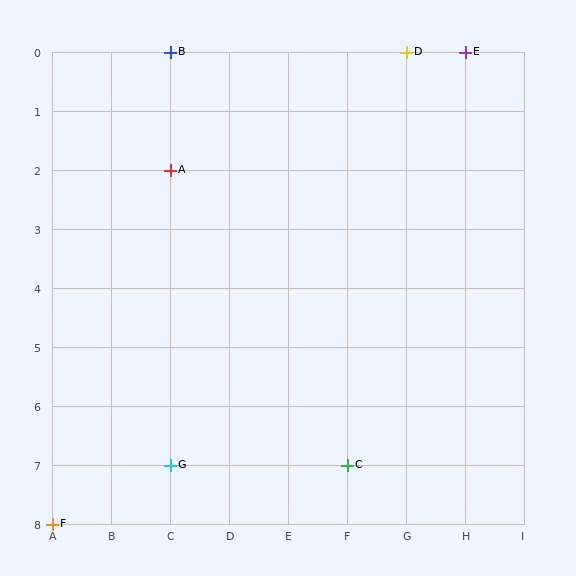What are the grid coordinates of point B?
Point B is at grid coordinates (C, 0).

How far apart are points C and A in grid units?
Points C and A are 3 columns and 5 rows apart (about 5.8 grid units diagonally).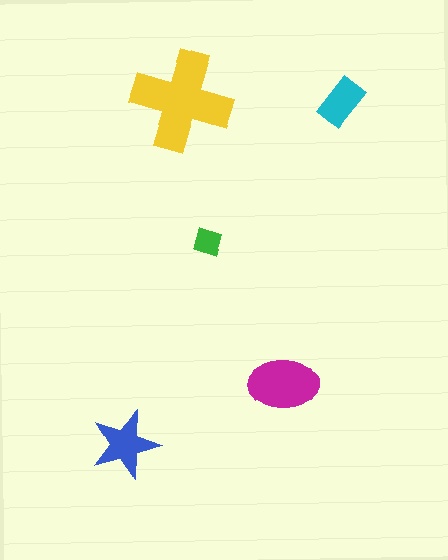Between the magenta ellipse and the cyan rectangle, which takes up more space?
The magenta ellipse.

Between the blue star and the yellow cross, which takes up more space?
The yellow cross.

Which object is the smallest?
The green diamond.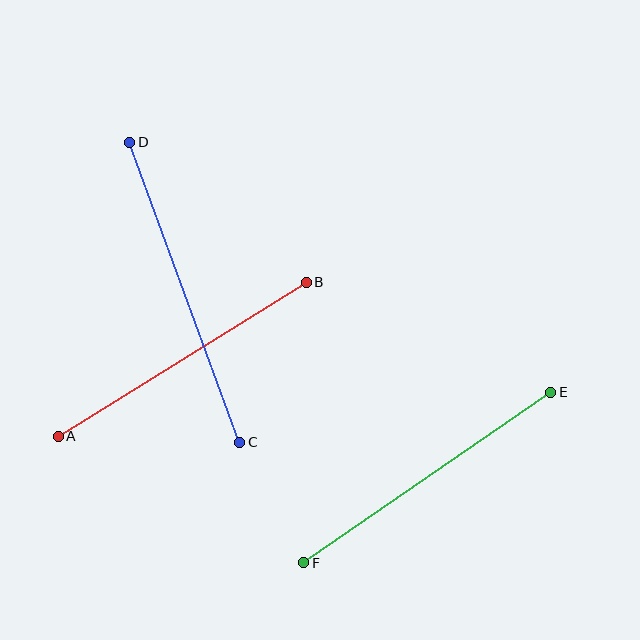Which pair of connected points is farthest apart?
Points C and D are farthest apart.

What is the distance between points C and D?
The distance is approximately 319 pixels.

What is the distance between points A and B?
The distance is approximately 292 pixels.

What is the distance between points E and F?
The distance is approximately 300 pixels.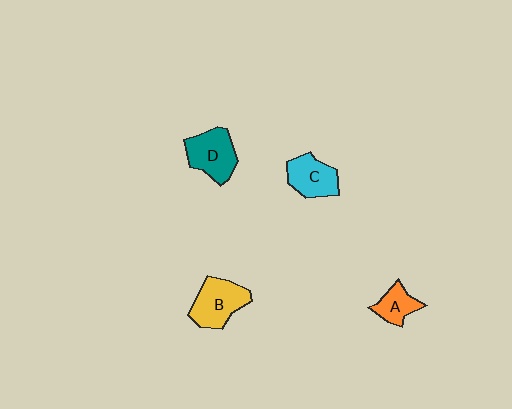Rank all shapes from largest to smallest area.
From largest to smallest: B (yellow), D (teal), C (cyan), A (orange).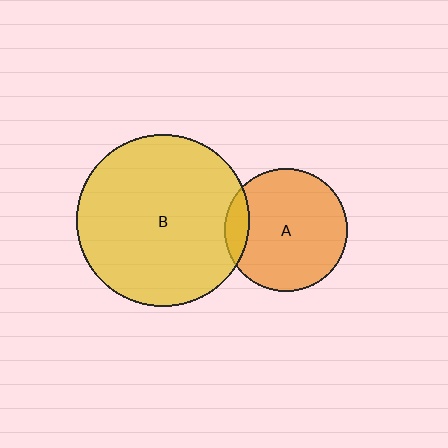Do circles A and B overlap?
Yes.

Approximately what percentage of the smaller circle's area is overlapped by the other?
Approximately 10%.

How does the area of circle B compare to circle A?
Approximately 2.0 times.